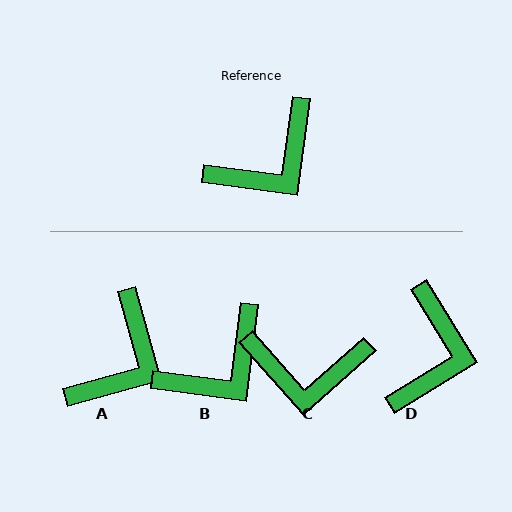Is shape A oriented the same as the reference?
No, it is off by about 23 degrees.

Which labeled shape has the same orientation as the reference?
B.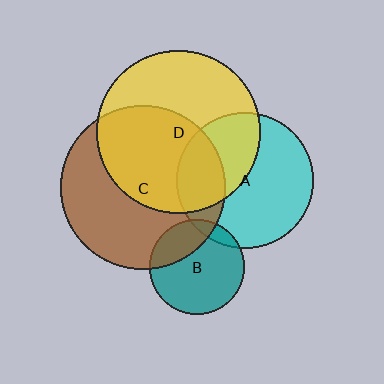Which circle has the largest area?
Circle C (brown).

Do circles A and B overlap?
Yes.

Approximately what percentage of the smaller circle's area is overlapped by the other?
Approximately 10%.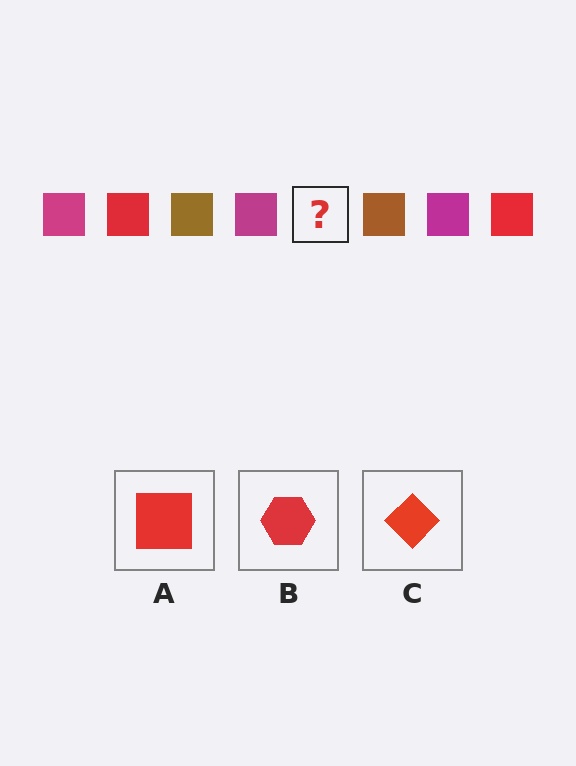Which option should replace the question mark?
Option A.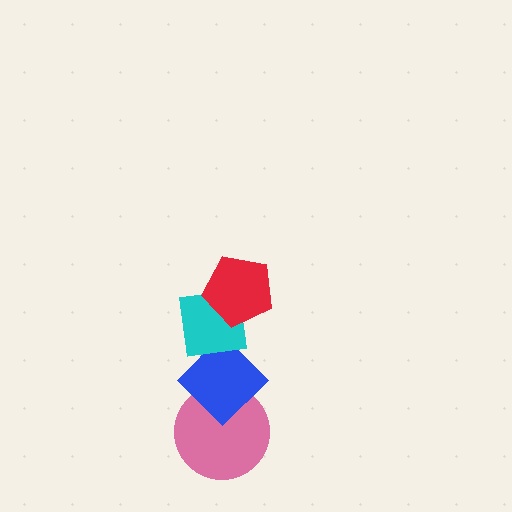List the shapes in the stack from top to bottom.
From top to bottom: the red pentagon, the cyan square, the blue diamond, the pink circle.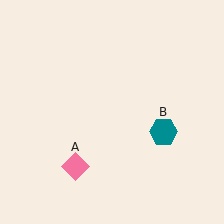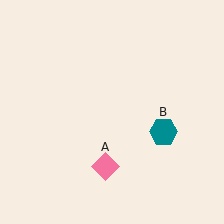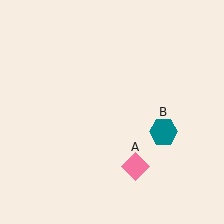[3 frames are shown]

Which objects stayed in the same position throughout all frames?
Teal hexagon (object B) remained stationary.